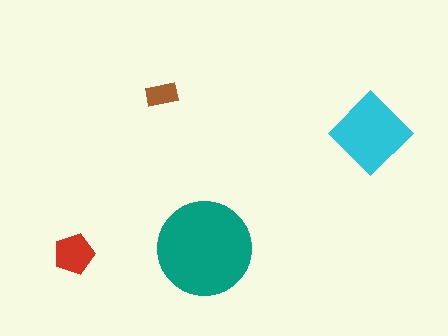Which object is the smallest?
The brown rectangle.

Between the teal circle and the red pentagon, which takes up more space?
The teal circle.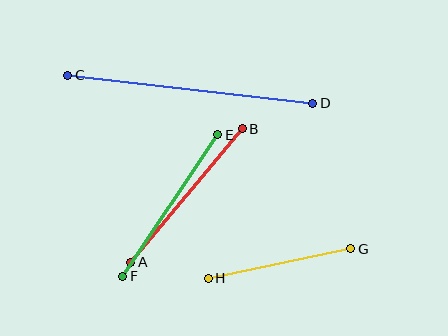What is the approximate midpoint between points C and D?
The midpoint is at approximately (190, 89) pixels.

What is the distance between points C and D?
The distance is approximately 246 pixels.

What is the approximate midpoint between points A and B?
The midpoint is at approximately (186, 195) pixels.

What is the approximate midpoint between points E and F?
The midpoint is at approximately (170, 205) pixels.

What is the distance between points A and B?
The distance is approximately 174 pixels.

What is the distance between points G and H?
The distance is approximately 145 pixels.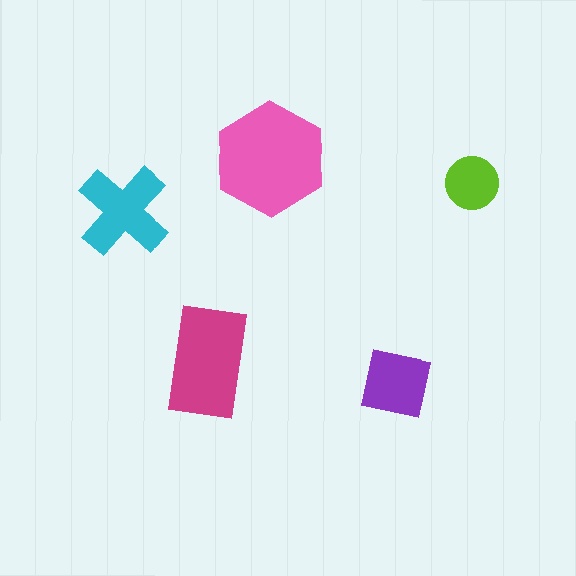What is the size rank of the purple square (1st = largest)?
4th.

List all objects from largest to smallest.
The pink hexagon, the magenta rectangle, the cyan cross, the purple square, the lime circle.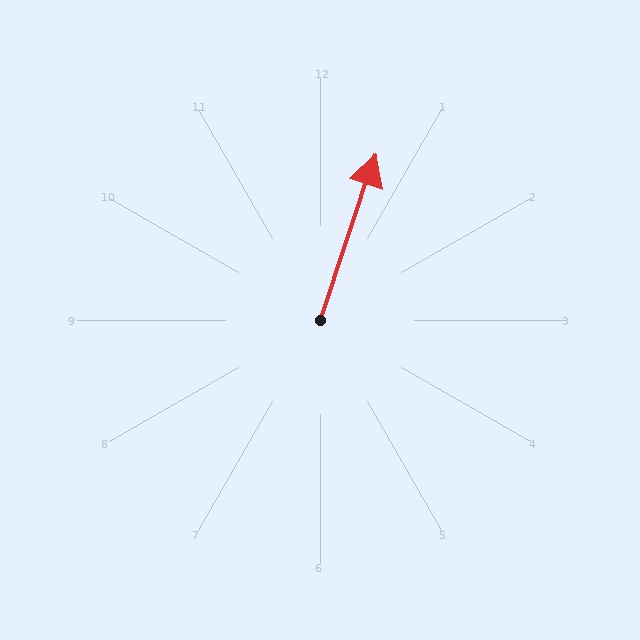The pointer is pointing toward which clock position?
Roughly 1 o'clock.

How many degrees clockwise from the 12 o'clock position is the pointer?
Approximately 19 degrees.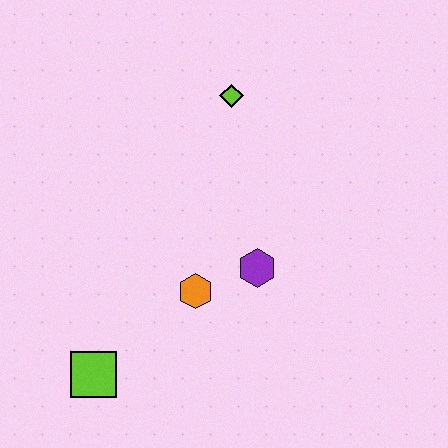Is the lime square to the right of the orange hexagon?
No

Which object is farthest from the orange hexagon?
The lime diamond is farthest from the orange hexagon.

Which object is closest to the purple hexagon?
The orange hexagon is closest to the purple hexagon.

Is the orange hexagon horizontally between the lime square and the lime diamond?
Yes